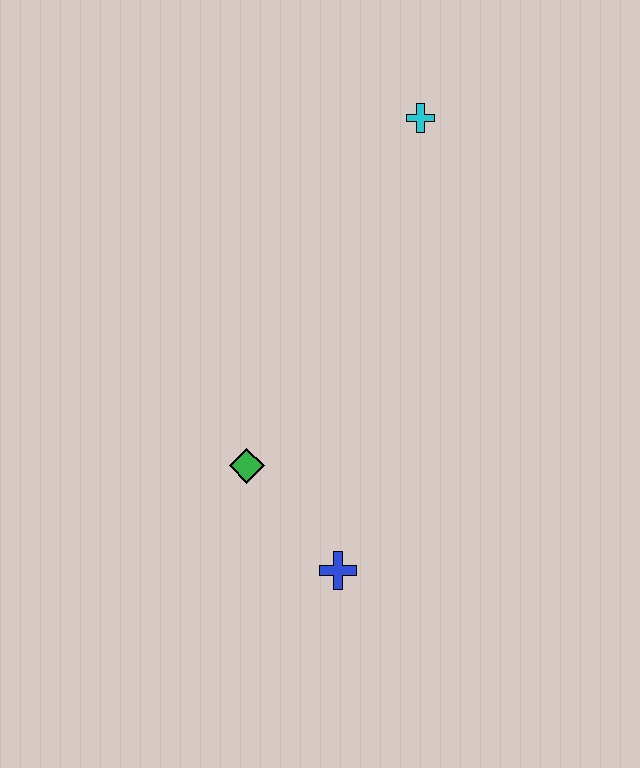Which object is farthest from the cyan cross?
The blue cross is farthest from the cyan cross.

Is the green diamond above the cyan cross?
No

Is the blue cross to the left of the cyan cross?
Yes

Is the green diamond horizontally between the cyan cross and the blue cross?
No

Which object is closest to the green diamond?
The blue cross is closest to the green diamond.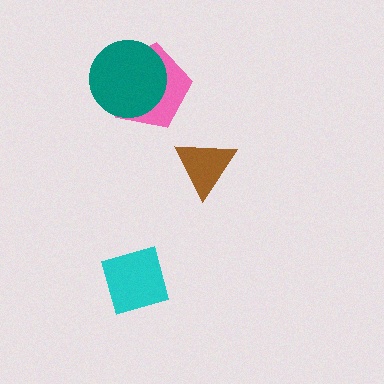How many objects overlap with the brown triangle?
0 objects overlap with the brown triangle.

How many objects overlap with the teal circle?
1 object overlaps with the teal circle.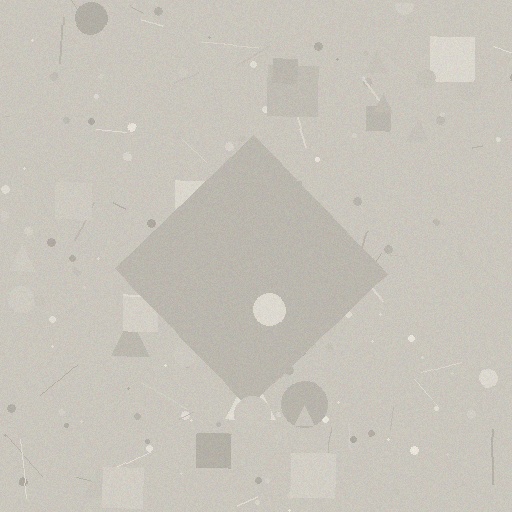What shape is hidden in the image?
A diamond is hidden in the image.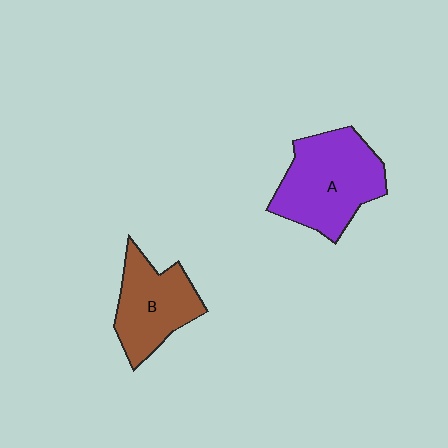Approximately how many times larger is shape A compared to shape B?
Approximately 1.3 times.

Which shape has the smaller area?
Shape B (brown).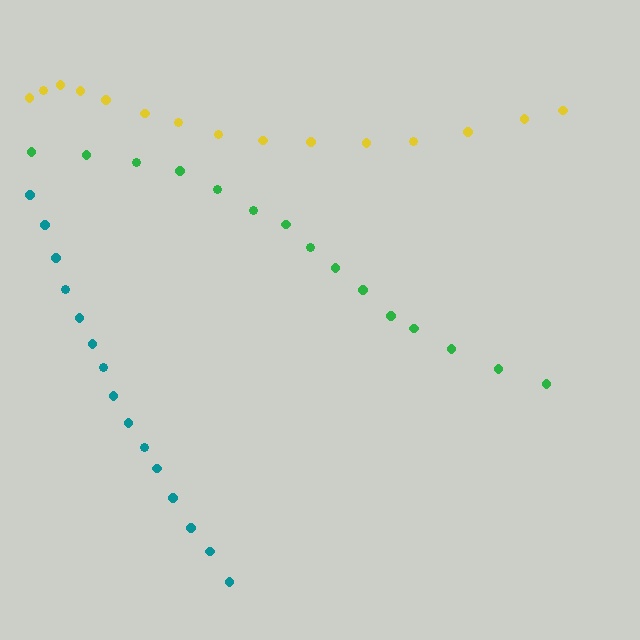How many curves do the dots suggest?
There are 3 distinct paths.